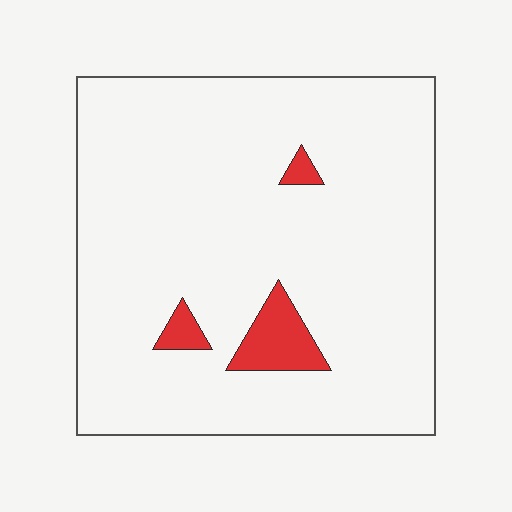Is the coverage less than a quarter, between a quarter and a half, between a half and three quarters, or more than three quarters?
Less than a quarter.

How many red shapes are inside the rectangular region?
3.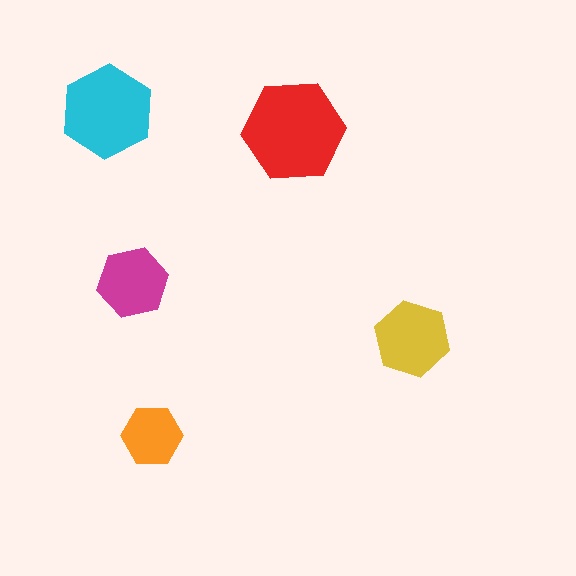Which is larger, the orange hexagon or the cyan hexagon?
The cyan one.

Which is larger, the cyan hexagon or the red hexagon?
The red one.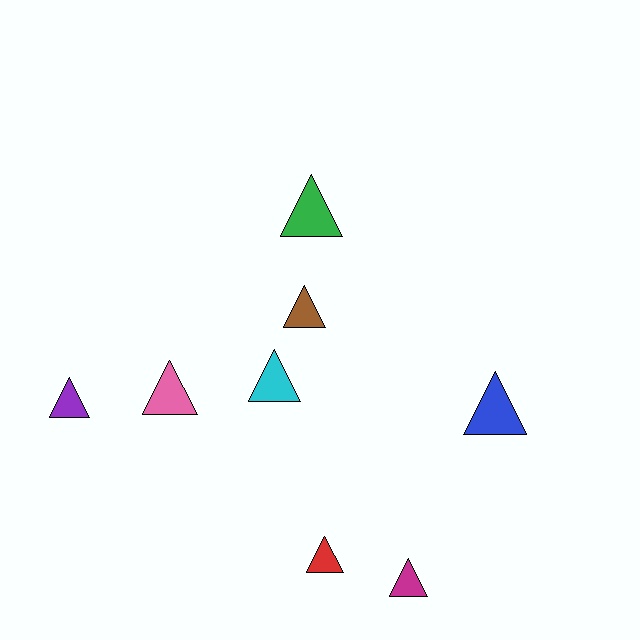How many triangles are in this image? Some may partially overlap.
There are 8 triangles.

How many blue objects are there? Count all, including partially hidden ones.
There is 1 blue object.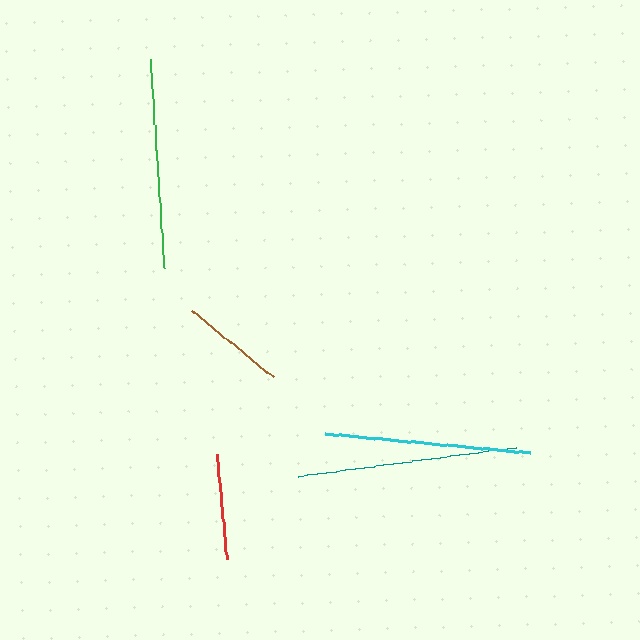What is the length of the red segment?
The red segment is approximately 106 pixels long.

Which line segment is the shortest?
The brown line is the shortest at approximately 106 pixels.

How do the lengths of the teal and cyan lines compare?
The teal and cyan lines are approximately the same length.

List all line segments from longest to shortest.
From longest to shortest: teal, green, cyan, red, brown.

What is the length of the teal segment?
The teal segment is approximately 219 pixels long.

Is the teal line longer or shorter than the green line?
The teal line is longer than the green line.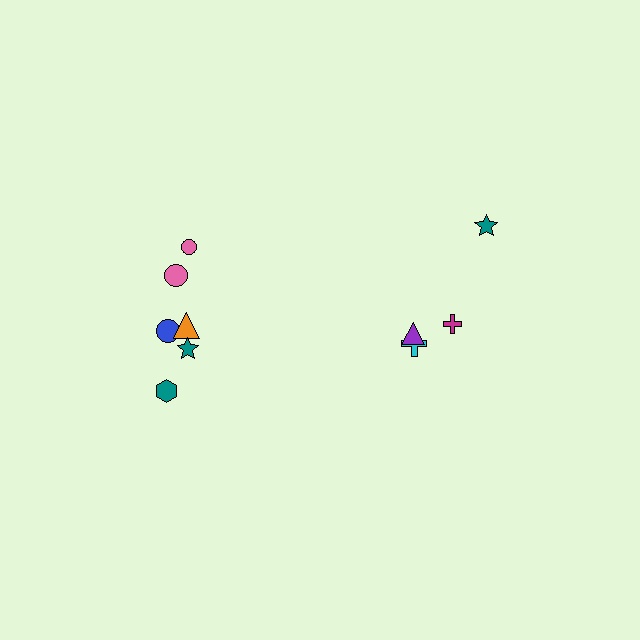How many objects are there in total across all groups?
There are 10 objects.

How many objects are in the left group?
There are 6 objects.